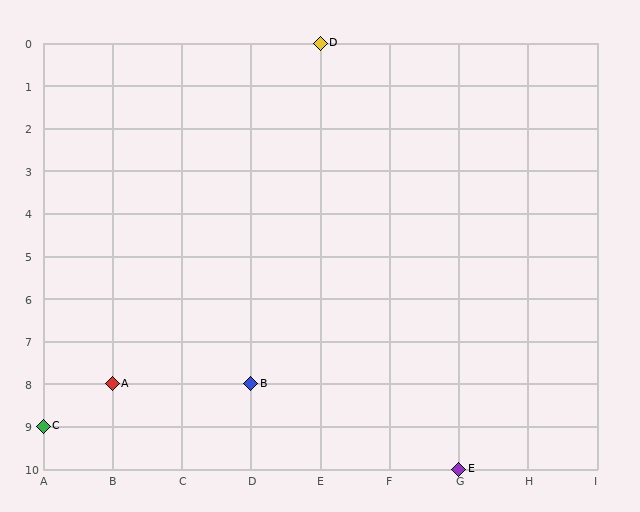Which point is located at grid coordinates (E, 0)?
Point D is at (E, 0).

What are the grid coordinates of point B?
Point B is at grid coordinates (D, 8).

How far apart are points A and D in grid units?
Points A and D are 3 columns and 8 rows apart (about 8.5 grid units diagonally).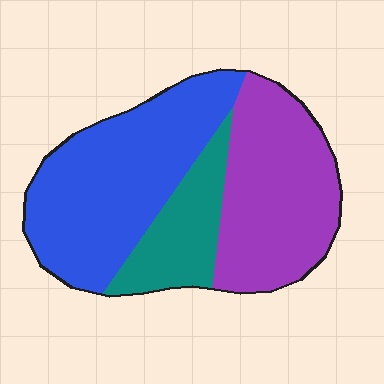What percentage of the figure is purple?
Purple covers about 40% of the figure.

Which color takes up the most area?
Blue, at roughly 45%.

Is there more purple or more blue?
Blue.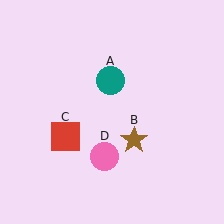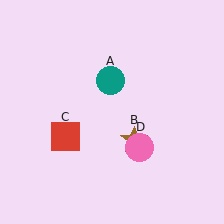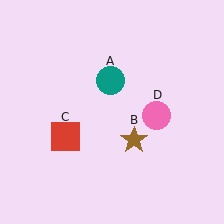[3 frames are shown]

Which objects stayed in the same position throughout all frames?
Teal circle (object A) and brown star (object B) and red square (object C) remained stationary.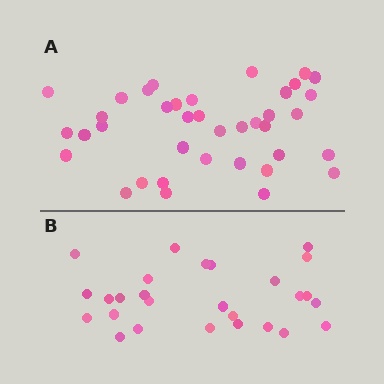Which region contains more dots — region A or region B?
Region A (the top region) has more dots.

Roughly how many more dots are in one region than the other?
Region A has roughly 12 or so more dots than region B.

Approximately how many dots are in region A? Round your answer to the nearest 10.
About 40 dots. (The exact count is 38, which rounds to 40.)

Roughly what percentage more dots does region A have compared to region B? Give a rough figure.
About 40% more.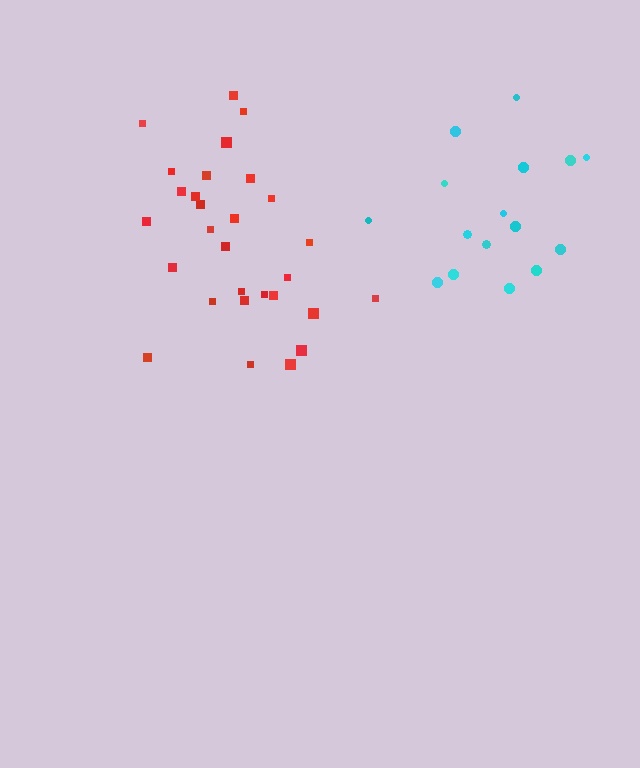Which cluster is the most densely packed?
Red.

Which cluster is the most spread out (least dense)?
Cyan.